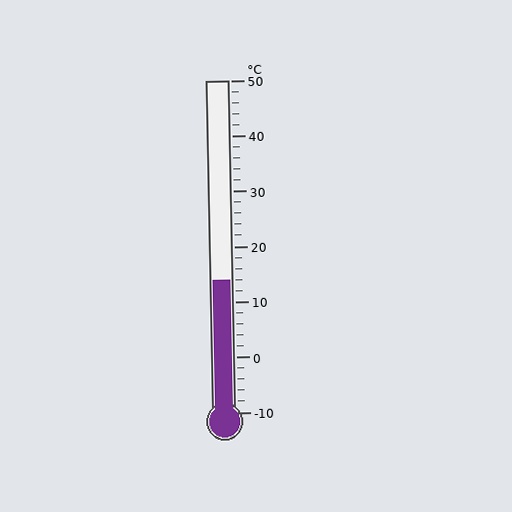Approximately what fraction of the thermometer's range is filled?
The thermometer is filled to approximately 40% of its range.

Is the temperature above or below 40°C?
The temperature is below 40°C.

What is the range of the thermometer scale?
The thermometer scale ranges from -10°C to 50°C.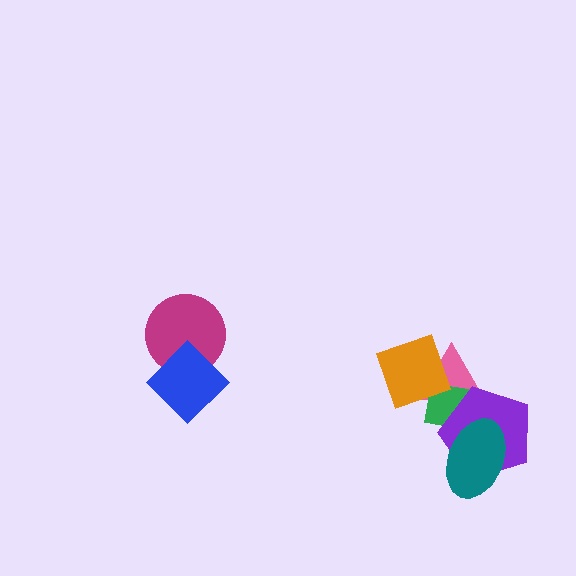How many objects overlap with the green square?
4 objects overlap with the green square.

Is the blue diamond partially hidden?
No, no other shape covers it.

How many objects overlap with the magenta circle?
1 object overlaps with the magenta circle.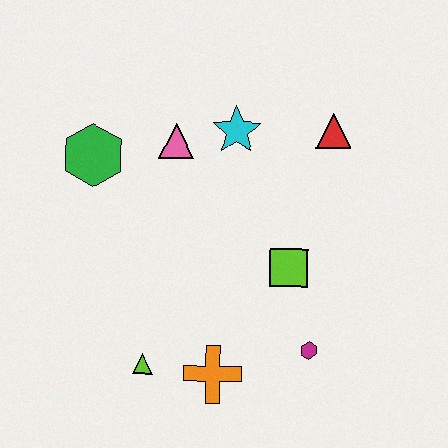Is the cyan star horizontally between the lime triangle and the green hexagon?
No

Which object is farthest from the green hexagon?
The magenta hexagon is farthest from the green hexagon.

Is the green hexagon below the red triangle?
Yes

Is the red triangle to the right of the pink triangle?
Yes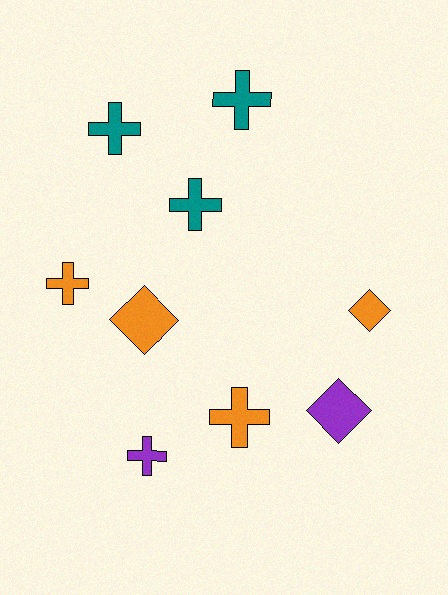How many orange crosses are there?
There are 2 orange crosses.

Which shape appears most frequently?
Cross, with 6 objects.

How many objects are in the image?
There are 9 objects.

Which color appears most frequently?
Orange, with 4 objects.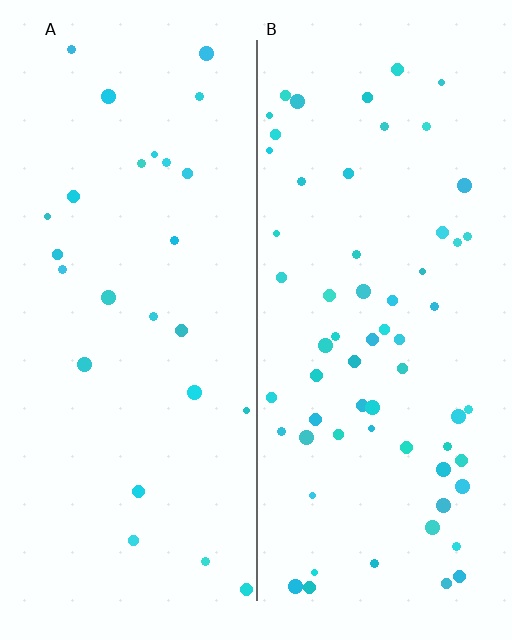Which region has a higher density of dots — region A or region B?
B (the right).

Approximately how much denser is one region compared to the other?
Approximately 2.5× — region B over region A.